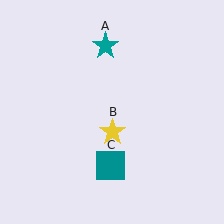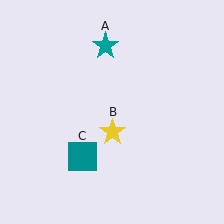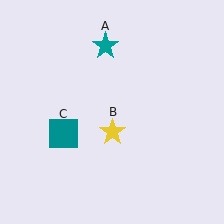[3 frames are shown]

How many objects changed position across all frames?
1 object changed position: teal square (object C).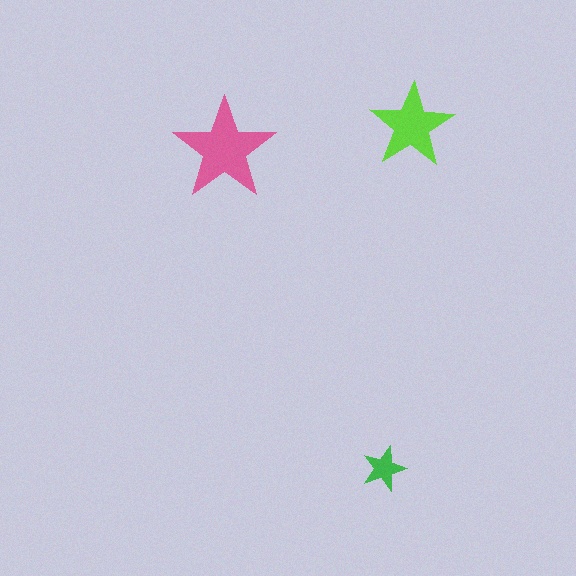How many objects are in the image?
There are 3 objects in the image.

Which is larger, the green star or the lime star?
The lime one.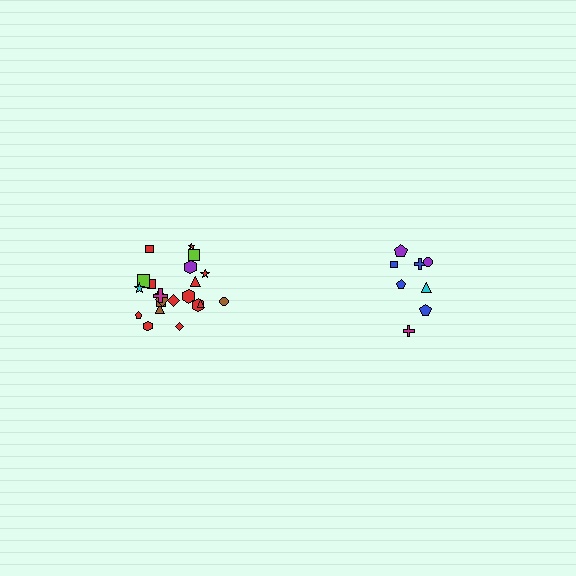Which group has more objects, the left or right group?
The left group.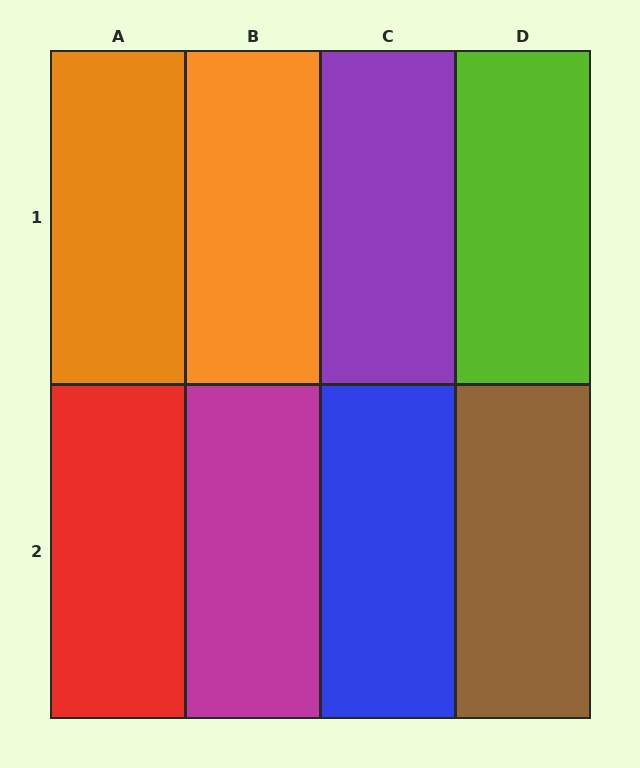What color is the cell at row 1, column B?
Orange.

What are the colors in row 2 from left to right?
Red, magenta, blue, brown.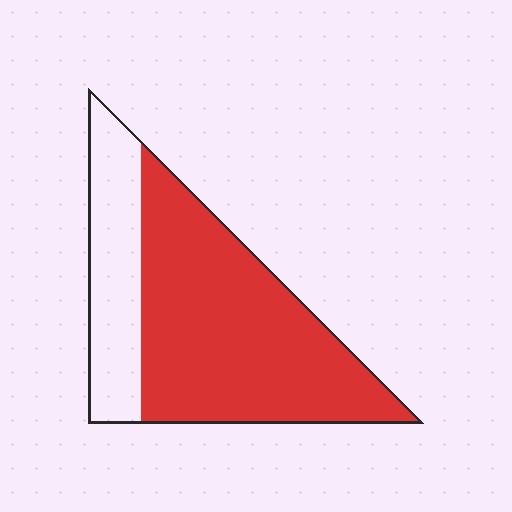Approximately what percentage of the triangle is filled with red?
Approximately 70%.